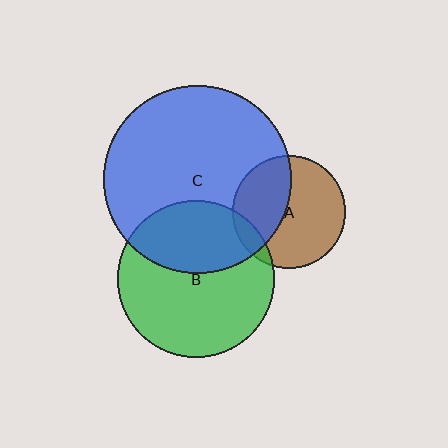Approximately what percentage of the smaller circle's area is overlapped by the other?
Approximately 35%.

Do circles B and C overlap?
Yes.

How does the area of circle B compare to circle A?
Approximately 1.9 times.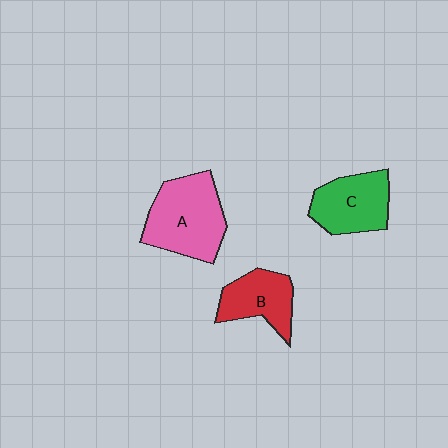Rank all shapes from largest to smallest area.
From largest to smallest: A (pink), C (green), B (red).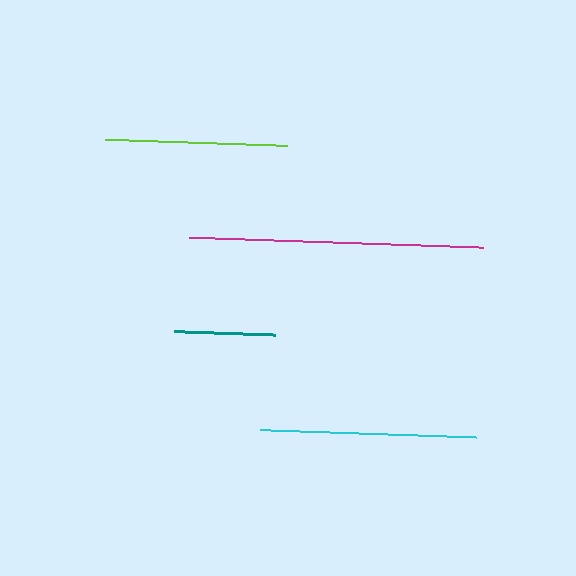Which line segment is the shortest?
The teal line is the shortest at approximately 101 pixels.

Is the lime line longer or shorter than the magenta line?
The magenta line is longer than the lime line.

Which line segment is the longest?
The magenta line is the longest at approximately 295 pixels.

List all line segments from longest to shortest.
From longest to shortest: magenta, cyan, lime, teal.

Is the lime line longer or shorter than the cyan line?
The cyan line is longer than the lime line.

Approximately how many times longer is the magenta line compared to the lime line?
The magenta line is approximately 1.6 times the length of the lime line.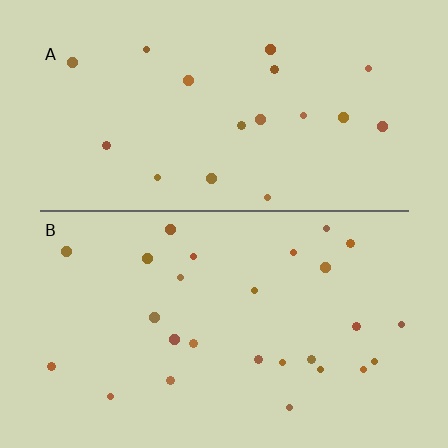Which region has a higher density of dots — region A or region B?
B (the bottom).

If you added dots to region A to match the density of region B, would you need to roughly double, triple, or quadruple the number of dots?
Approximately double.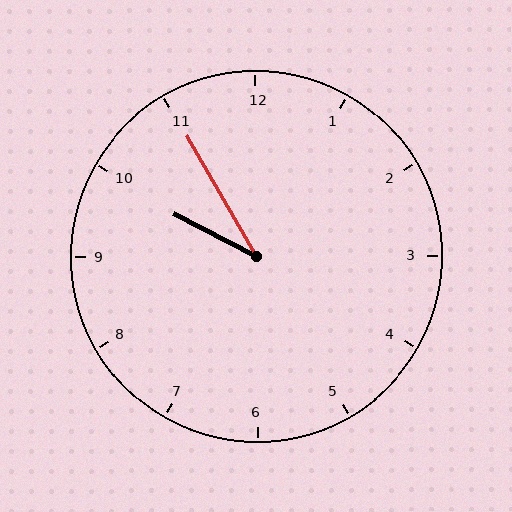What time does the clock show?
9:55.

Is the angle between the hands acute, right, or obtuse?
It is acute.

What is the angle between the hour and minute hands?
Approximately 32 degrees.